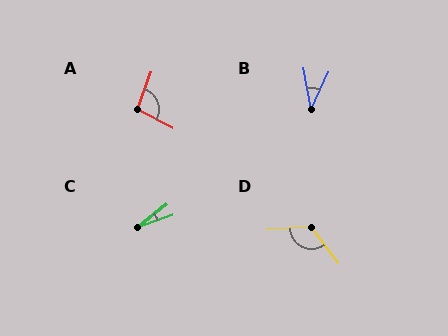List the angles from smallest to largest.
C (20°), B (36°), A (97°), D (124°).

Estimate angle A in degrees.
Approximately 97 degrees.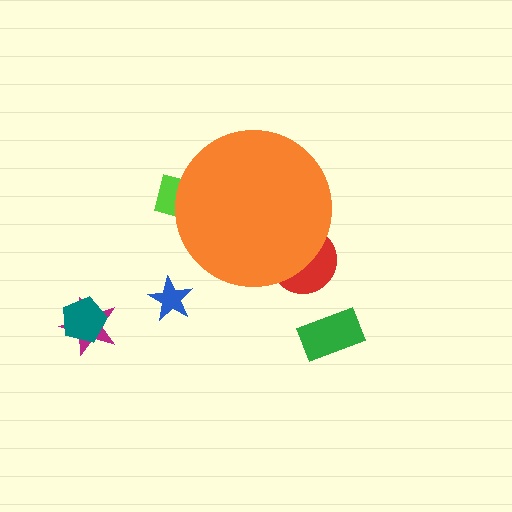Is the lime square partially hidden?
Yes, the lime square is partially hidden behind the orange circle.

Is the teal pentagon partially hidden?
No, the teal pentagon is fully visible.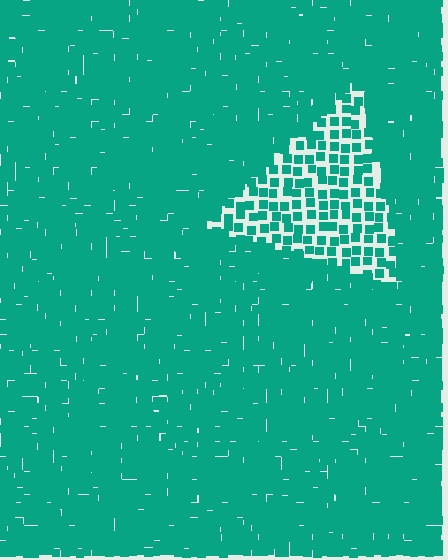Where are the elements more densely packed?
The elements are more densely packed outside the triangle boundary.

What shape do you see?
I see a triangle.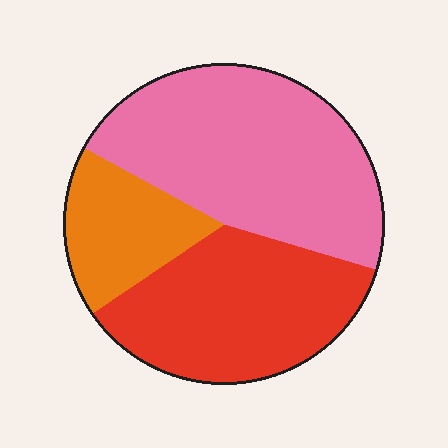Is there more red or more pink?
Pink.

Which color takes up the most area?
Pink, at roughly 45%.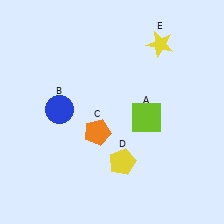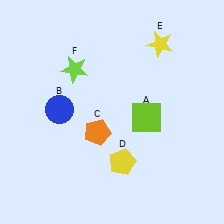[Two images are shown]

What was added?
A lime star (F) was added in Image 2.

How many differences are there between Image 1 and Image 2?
There is 1 difference between the two images.